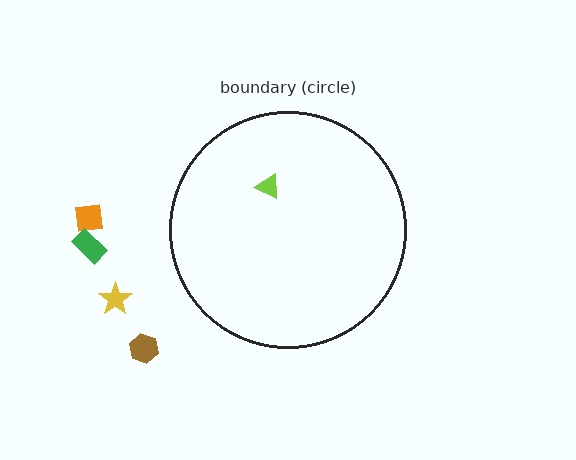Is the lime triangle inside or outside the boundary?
Inside.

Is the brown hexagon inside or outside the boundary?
Outside.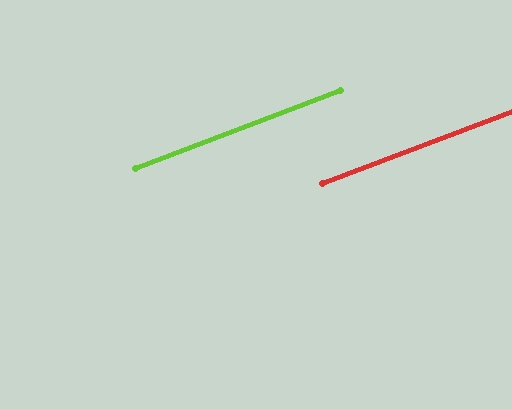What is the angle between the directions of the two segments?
Approximately 0 degrees.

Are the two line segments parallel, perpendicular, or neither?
Parallel — their directions differ by only 0.1°.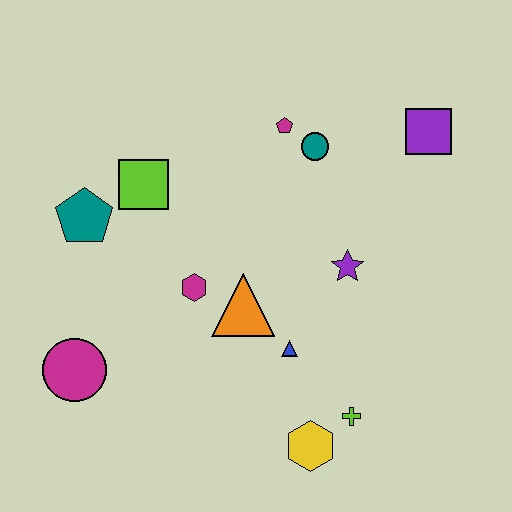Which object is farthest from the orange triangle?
The purple square is farthest from the orange triangle.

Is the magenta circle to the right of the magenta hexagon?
No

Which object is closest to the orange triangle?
The magenta hexagon is closest to the orange triangle.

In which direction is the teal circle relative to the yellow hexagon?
The teal circle is above the yellow hexagon.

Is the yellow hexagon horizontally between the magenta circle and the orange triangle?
No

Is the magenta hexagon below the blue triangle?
No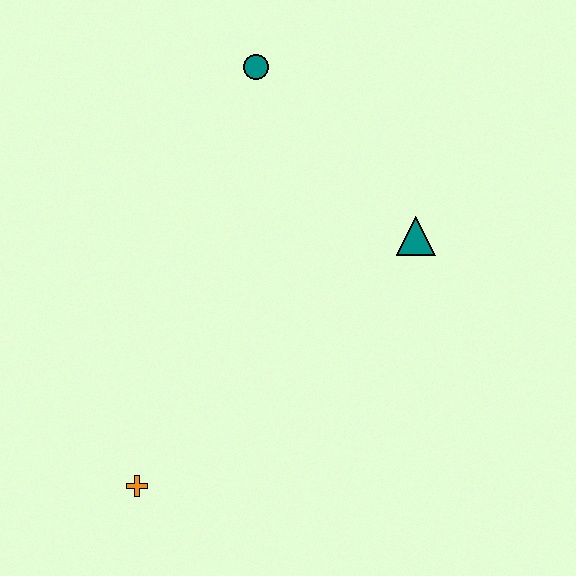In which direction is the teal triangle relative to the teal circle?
The teal triangle is below the teal circle.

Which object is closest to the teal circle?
The teal triangle is closest to the teal circle.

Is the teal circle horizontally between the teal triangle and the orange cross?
Yes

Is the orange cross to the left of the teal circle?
Yes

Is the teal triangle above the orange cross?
Yes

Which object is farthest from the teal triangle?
The orange cross is farthest from the teal triangle.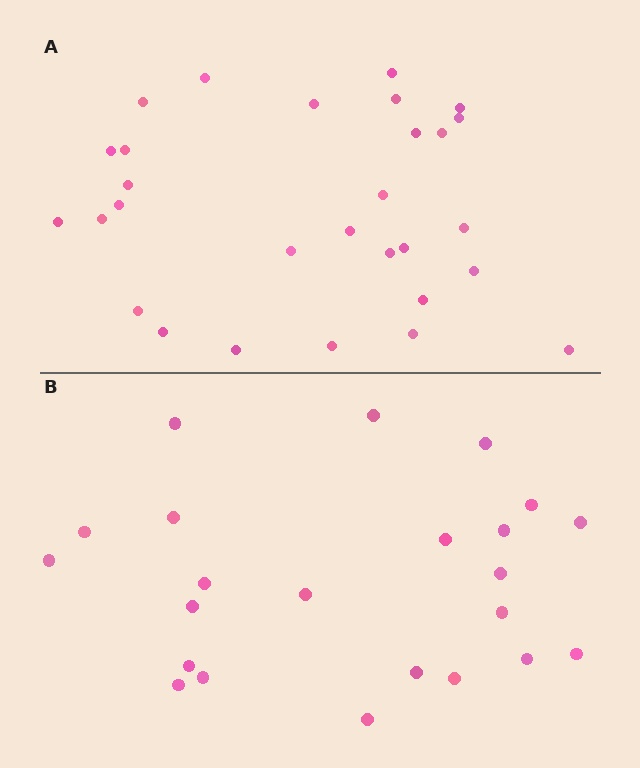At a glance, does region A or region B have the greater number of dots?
Region A (the top region) has more dots.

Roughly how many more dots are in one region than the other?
Region A has about 6 more dots than region B.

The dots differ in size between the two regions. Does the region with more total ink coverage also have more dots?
No. Region B has more total ink coverage because its dots are larger, but region A actually contains more individual dots. Total area can be misleading — the number of items is what matters here.